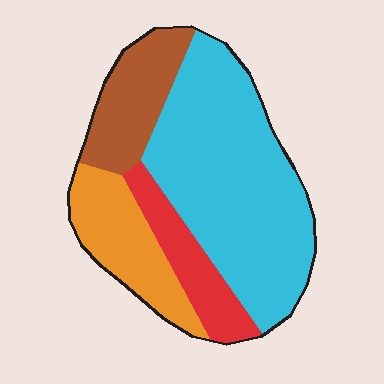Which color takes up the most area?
Cyan, at roughly 55%.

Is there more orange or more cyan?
Cyan.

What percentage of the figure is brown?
Brown takes up less than a sixth of the figure.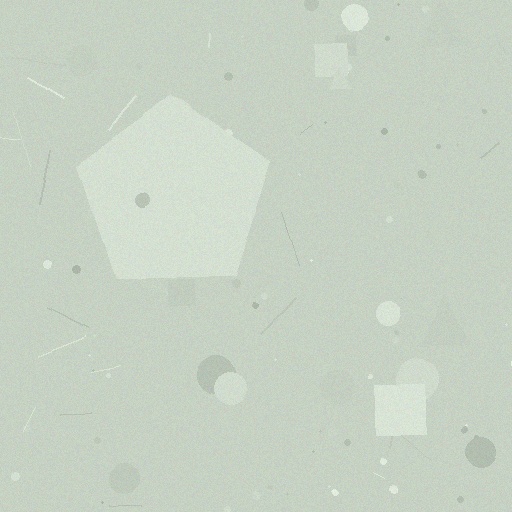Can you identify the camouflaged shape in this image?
The camouflaged shape is a pentagon.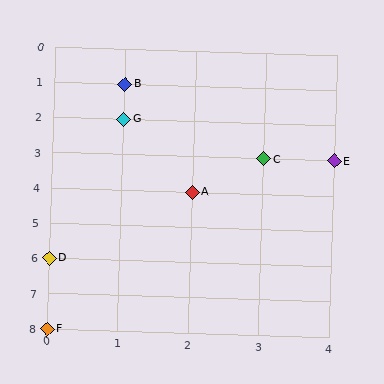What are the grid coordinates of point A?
Point A is at grid coordinates (2, 4).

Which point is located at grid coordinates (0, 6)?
Point D is at (0, 6).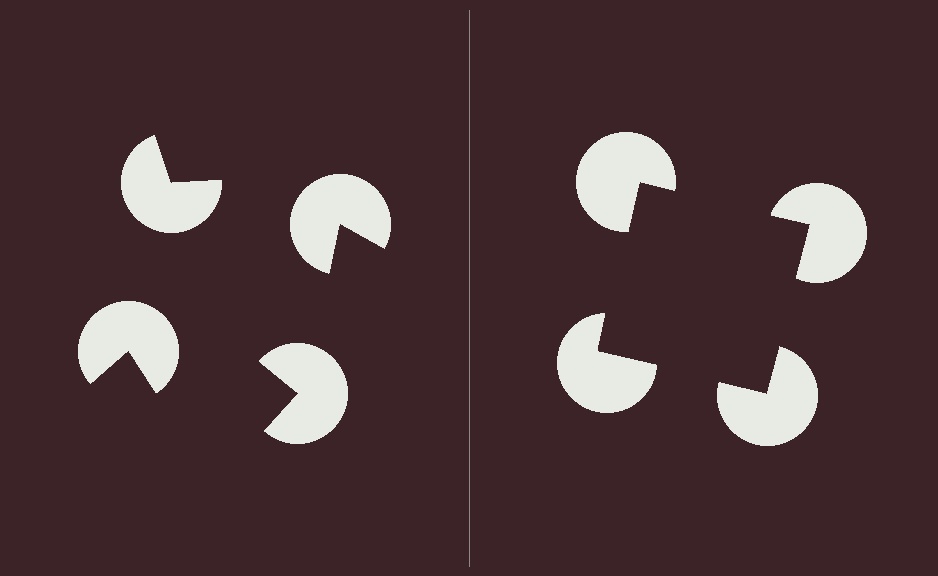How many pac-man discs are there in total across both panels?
8 — 4 on each side.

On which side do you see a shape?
An illusory square appears on the right side. On the left side the wedge cuts are rotated, so no coherent shape forms.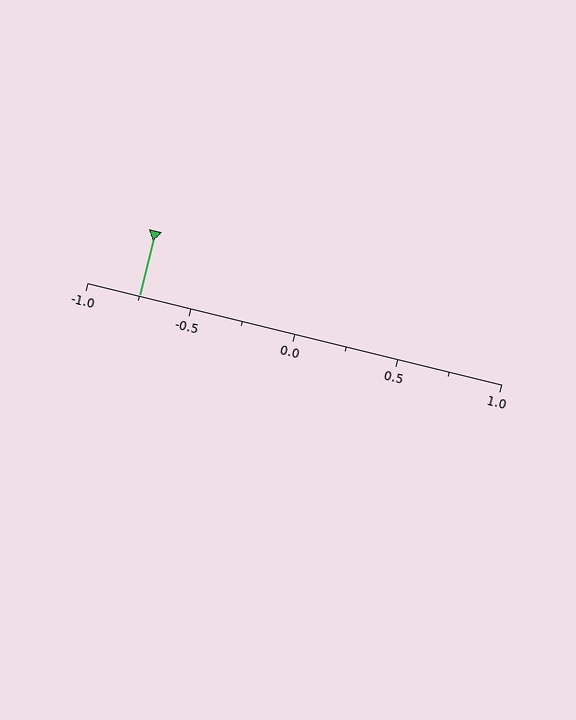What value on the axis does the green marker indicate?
The marker indicates approximately -0.75.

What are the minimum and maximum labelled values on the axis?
The axis runs from -1.0 to 1.0.